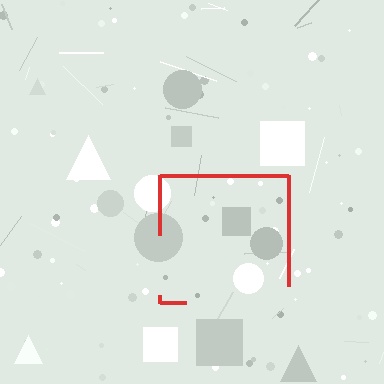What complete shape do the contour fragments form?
The contour fragments form a square.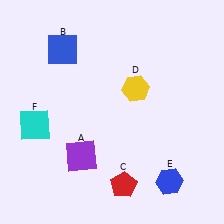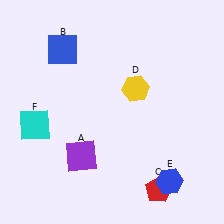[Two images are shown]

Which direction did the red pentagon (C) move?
The red pentagon (C) moved right.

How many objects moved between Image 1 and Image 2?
1 object moved between the two images.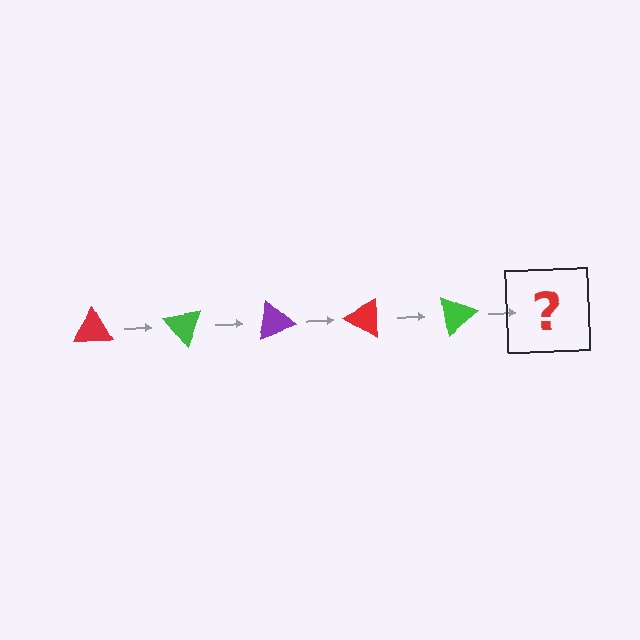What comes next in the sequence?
The next element should be a purple triangle, rotated 250 degrees from the start.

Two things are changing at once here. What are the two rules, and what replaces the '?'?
The two rules are that it rotates 50 degrees each step and the color cycles through red, green, and purple. The '?' should be a purple triangle, rotated 250 degrees from the start.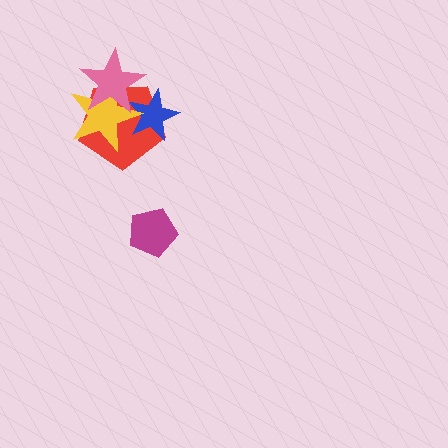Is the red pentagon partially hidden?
Yes, it is partially covered by another shape.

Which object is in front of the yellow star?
The pink star is in front of the yellow star.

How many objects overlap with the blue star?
3 objects overlap with the blue star.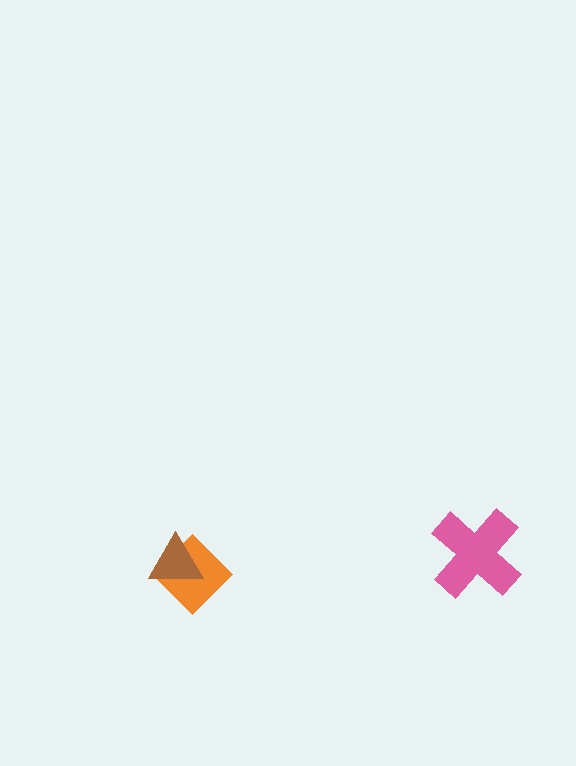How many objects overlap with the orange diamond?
1 object overlaps with the orange diamond.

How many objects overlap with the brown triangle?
1 object overlaps with the brown triangle.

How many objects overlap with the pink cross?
0 objects overlap with the pink cross.